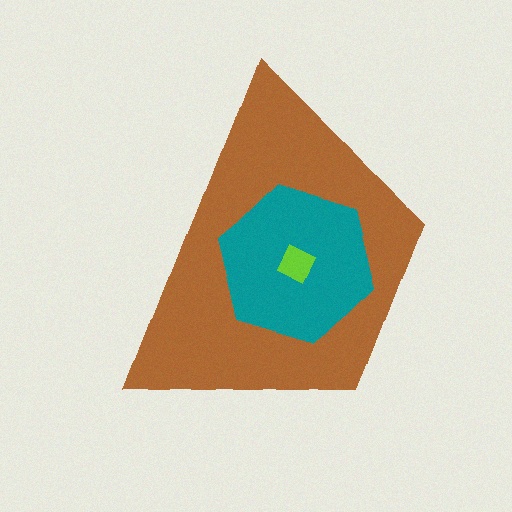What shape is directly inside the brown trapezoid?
The teal hexagon.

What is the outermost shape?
The brown trapezoid.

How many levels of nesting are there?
3.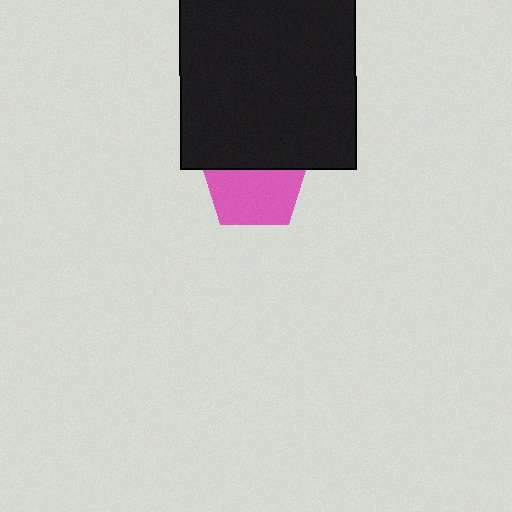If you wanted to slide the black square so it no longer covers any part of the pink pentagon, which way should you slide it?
Slide it up — that is the most direct way to separate the two shapes.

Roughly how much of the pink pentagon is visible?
About half of it is visible (roughly 60%).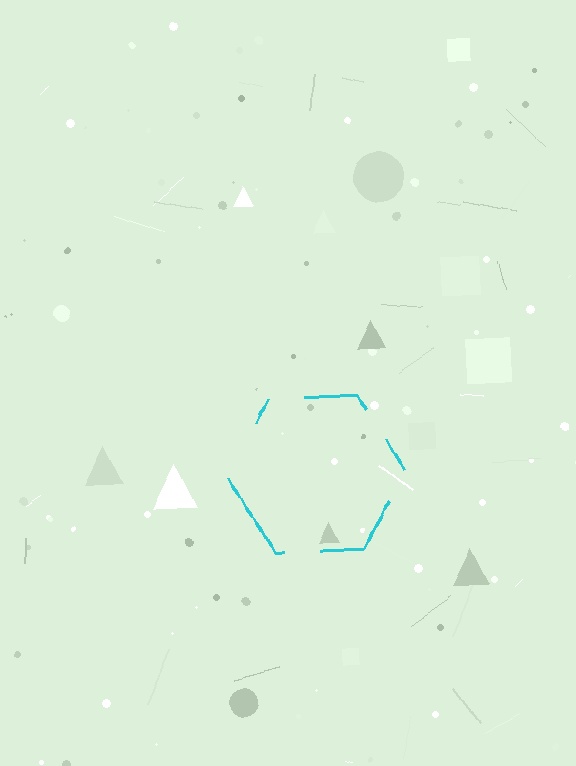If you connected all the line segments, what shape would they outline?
They would outline a hexagon.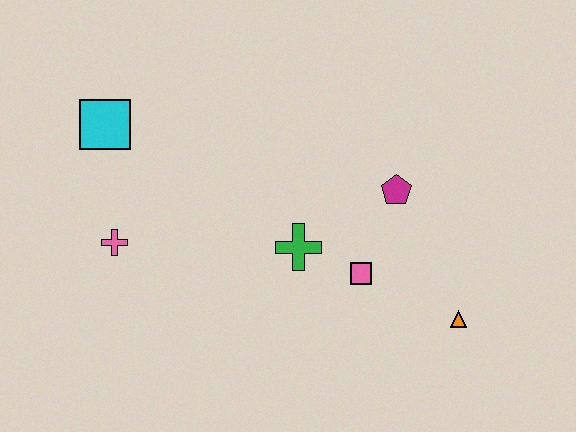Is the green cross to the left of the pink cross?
No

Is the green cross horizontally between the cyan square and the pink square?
Yes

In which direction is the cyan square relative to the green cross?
The cyan square is to the left of the green cross.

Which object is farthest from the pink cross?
The orange triangle is farthest from the pink cross.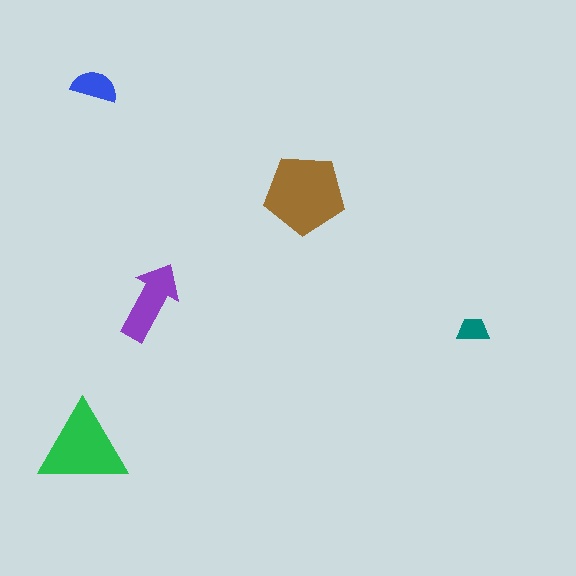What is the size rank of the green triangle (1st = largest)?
2nd.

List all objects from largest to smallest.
The brown pentagon, the green triangle, the purple arrow, the blue semicircle, the teal trapezoid.